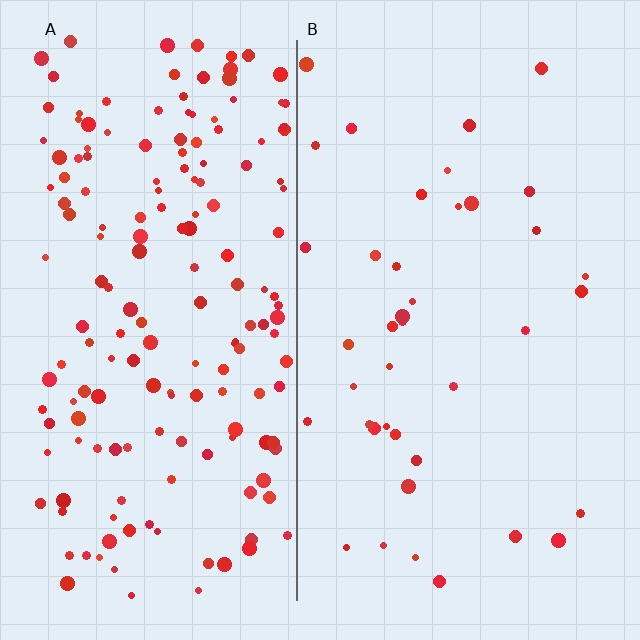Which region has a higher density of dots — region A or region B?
A (the left).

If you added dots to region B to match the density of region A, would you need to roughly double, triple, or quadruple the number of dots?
Approximately quadruple.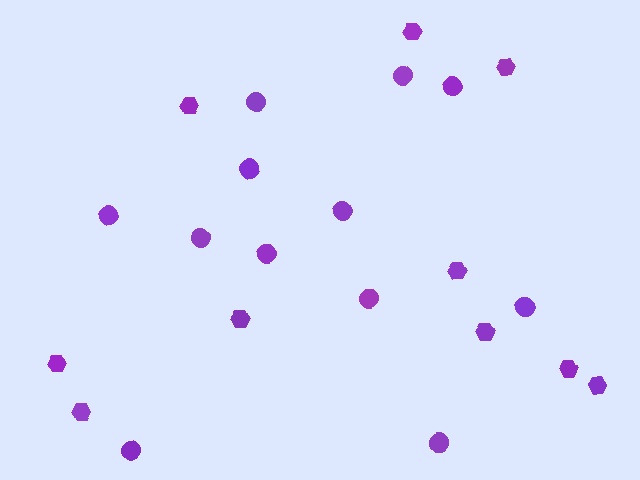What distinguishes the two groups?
There are 2 groups: one group of hexagons (10) and one group of circles (12).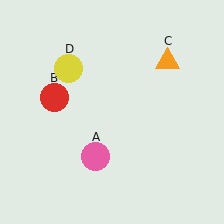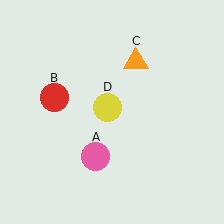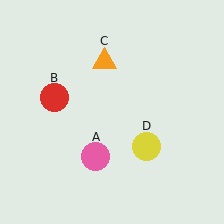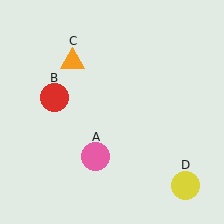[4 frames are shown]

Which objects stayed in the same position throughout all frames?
Pink circle (object A) and red circle (object B) remained stationary.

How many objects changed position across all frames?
2 objects changed position: orange triangle (object C), yellow circle (object D).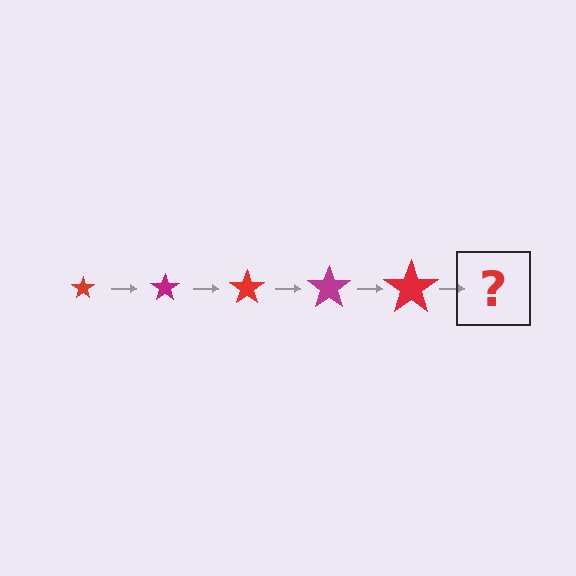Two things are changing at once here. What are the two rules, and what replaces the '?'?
The two rules are that the star grows larger each step and the color cycles through red and magenta. The '?' should be a magenta star, larger than the previous one.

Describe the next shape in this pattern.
It should be a magenta star, larger than the previous one.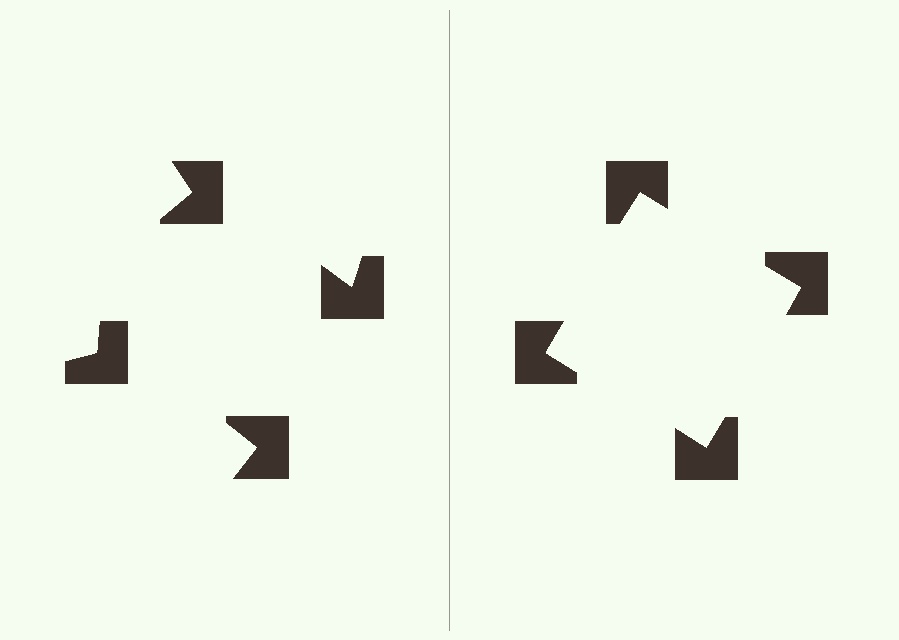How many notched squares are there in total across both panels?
8 — 4 on each side.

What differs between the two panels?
The notched squares are positioned identically on both sides; only the wedge orientations differ. On the right they align to a square; on the left they are misaligned.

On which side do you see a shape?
An illusory square appears on the right side. On the left side the wedge cuts are rotated, so no coherent shape forms.